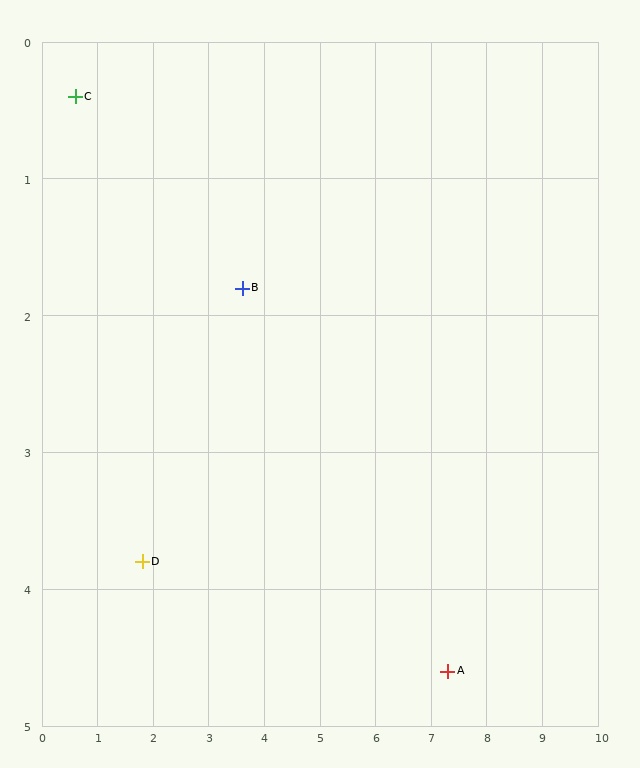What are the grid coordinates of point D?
Point D is at approximately (1.8, 3.8).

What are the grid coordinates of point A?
Point A is at approximately (7.3, 4.6).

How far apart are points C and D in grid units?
Points C and D are about 3.6 grid units apart.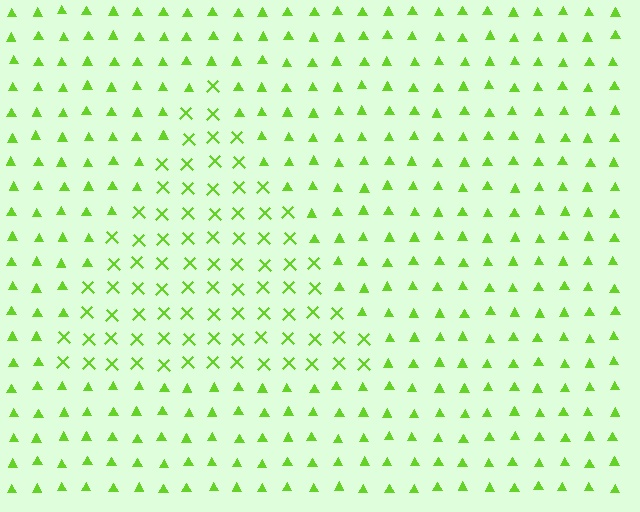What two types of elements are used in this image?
The image uses X marks inside the triangle region and triangles outside it.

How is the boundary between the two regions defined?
The boundary is defined by a change in element shape: X marks inside vs. triangles outside. All elements share the same color and spacing.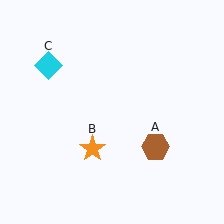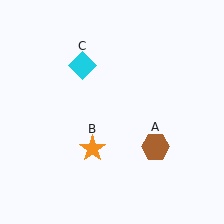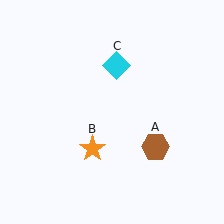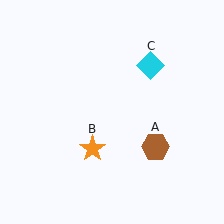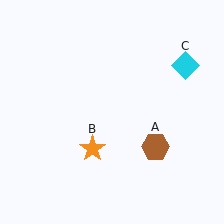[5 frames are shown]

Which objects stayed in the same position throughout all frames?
Brown hexagon (object A) and orange star (object B) remained stationary.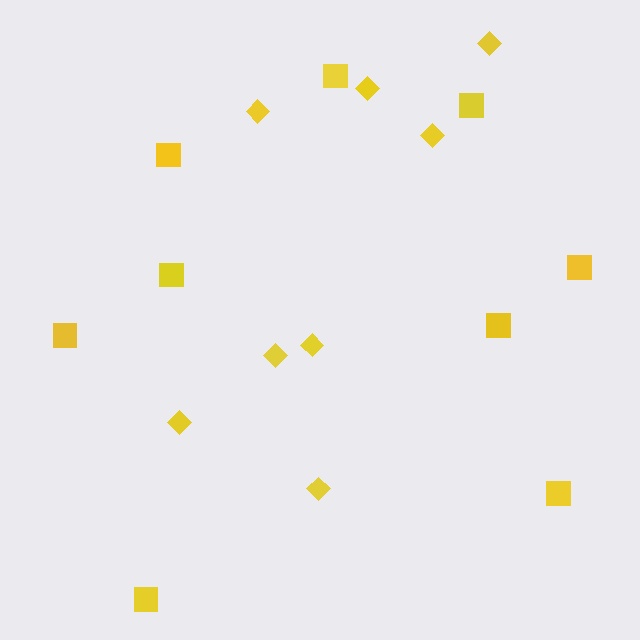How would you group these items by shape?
There are 2 groups: one group of diamonds (8) and one group of squares (9).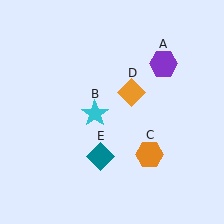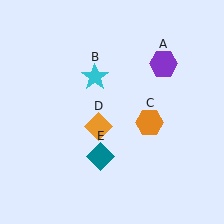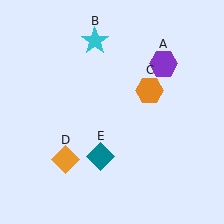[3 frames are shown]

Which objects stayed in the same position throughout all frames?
Purple hexagon (object A) and teal diamond (object E) remained stationary.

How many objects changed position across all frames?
3 objects changed position: cyan star (object B), orange hexagon (object C), orange diamond (object D).